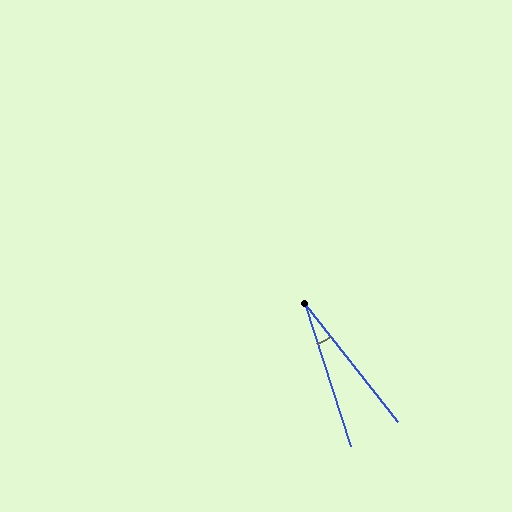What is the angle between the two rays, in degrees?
Approximately 20 degrees.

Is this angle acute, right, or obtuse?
It is acute.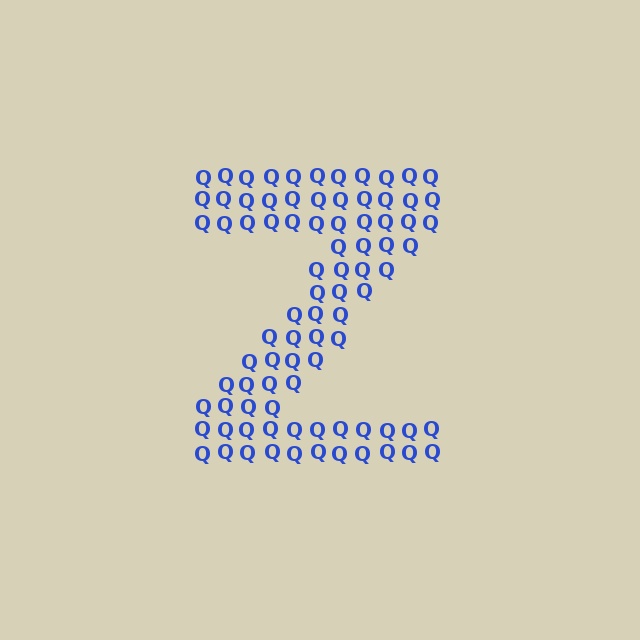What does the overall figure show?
The overall figure shows the letter Z.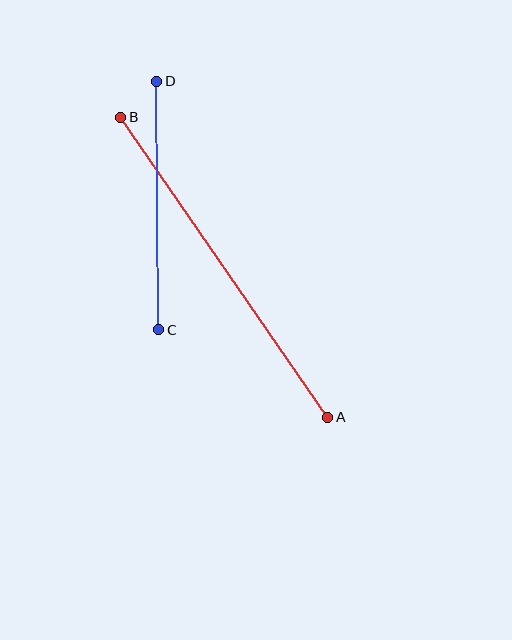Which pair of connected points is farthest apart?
Points A and B are farthest apart.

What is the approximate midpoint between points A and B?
The midpoint is at approximately (224, 267) pixels.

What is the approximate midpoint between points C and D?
The midpoint is at approximately (158, 205) pixels.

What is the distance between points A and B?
The distance is approximately 365 pixels.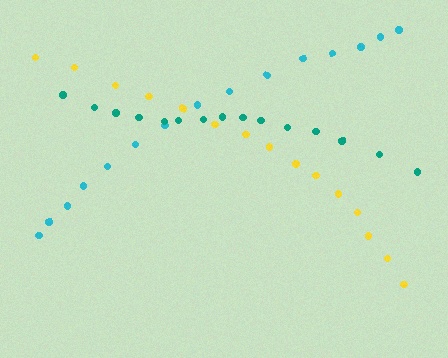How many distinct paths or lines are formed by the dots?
There are 3 distinct paths.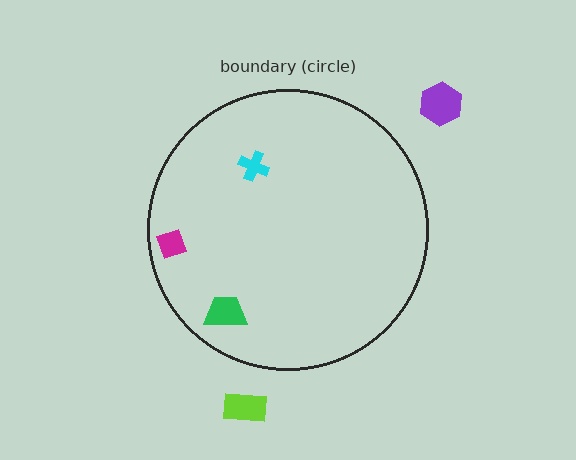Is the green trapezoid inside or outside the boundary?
Inside.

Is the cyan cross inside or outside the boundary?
Inside.